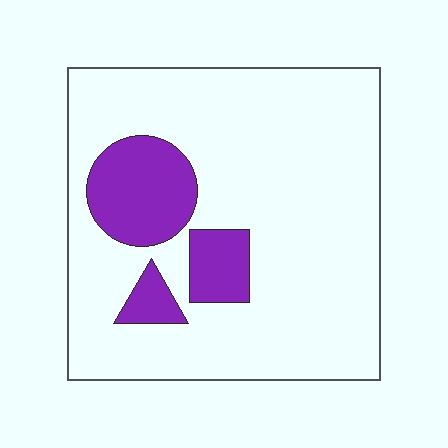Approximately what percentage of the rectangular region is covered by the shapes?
Approximately 15%.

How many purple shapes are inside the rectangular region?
3.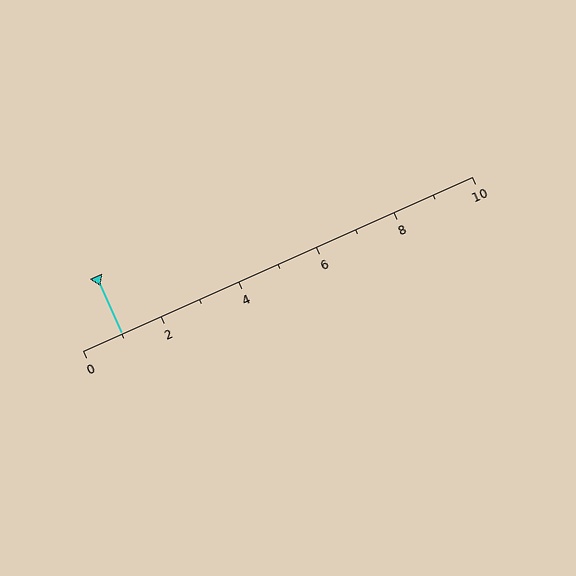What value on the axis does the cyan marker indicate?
The marker indicates approximately 1.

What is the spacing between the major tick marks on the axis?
The major ticks are spaced 2 apart.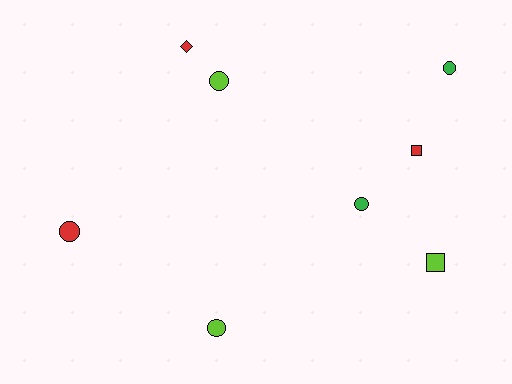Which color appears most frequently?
Red, with 3 objects.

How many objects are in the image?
There are 8 objects.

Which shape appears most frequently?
Circle, with 5 objects.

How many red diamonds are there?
There is 1 red diamond.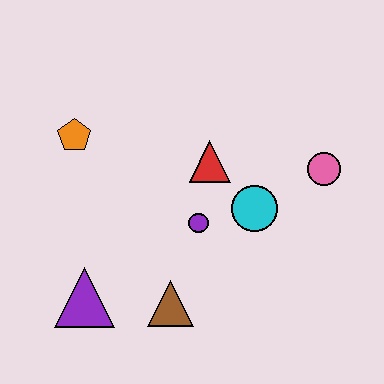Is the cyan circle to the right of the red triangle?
Yes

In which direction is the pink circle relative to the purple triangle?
The pink circle is to the right of the purple triangle.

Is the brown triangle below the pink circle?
Yes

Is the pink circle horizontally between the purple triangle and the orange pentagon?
No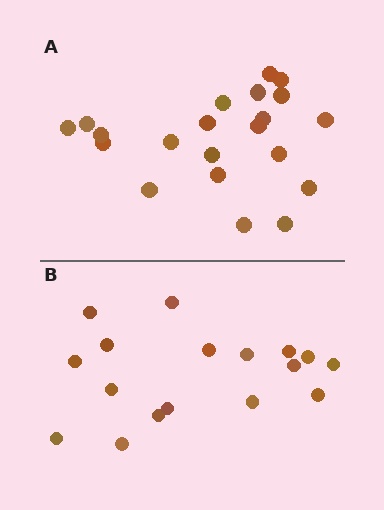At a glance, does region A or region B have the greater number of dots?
Region A (the top region) has more dots.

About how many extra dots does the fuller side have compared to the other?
Region A has about 4 more dots than region B.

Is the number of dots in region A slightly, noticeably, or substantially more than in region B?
Region A has only slightly more — the two regions are fairly close. The ratio is roughly 1.2 to 1.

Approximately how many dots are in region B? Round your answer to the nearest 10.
About 20 dots. (The exact count is 17, which rounds to 20.)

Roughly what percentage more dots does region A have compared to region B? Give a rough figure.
About 25% more.